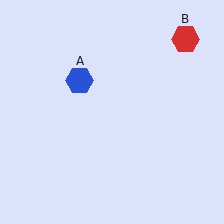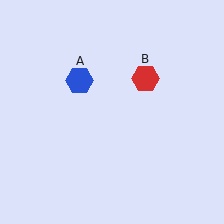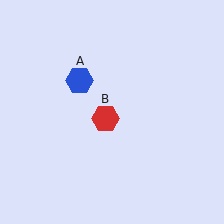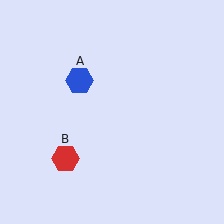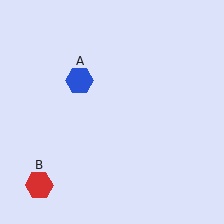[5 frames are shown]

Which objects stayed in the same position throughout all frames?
Blue hexagon (object A) remained stationary.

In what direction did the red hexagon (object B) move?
The red hexagon (object B) moved down and to the left.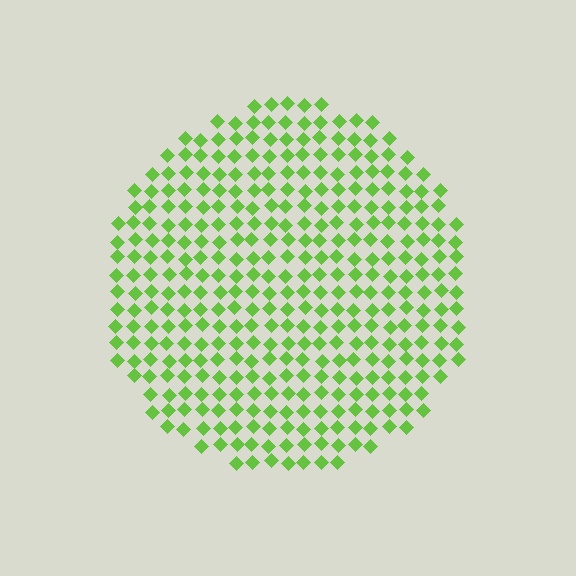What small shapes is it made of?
It is made of small diamonds.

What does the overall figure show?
The overall figure shows a circle.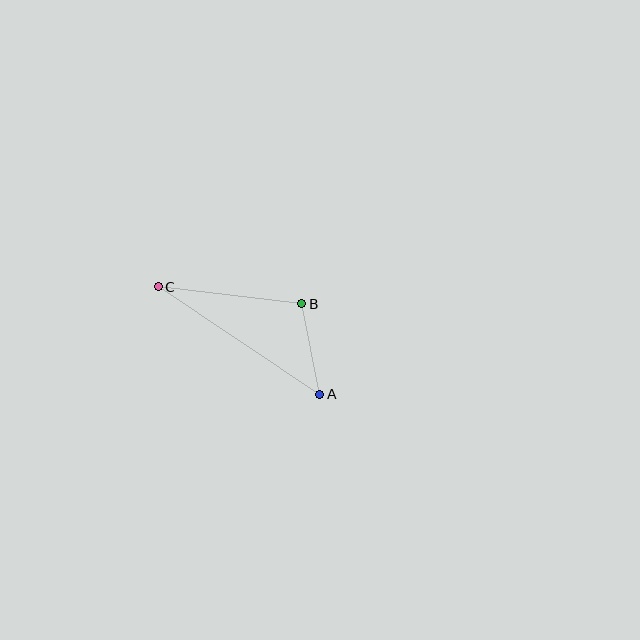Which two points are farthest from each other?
Points A and C are farthest from each other.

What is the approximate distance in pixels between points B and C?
The distance between B and C is approximately 144 pixels.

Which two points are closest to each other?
Points A and B are closest to each other.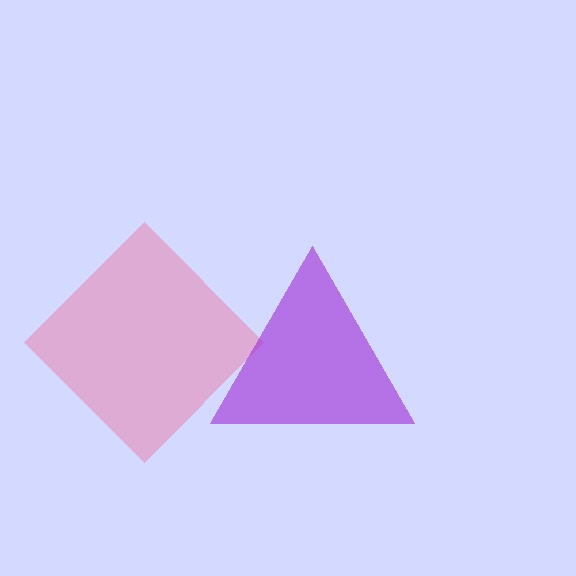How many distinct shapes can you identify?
There are 2 distinct shapes: a pink diamond, a purple triangle.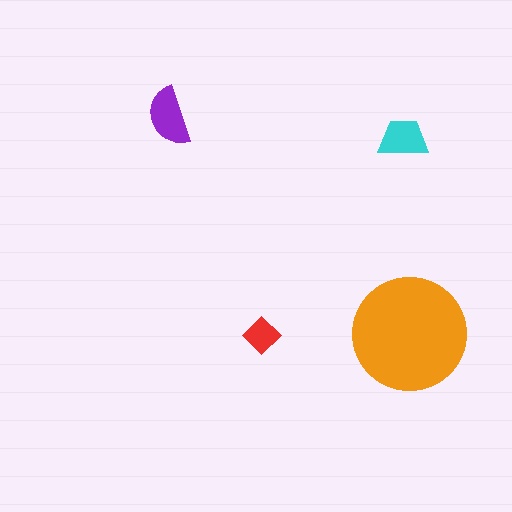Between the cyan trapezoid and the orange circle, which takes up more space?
The orange circle.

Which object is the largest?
The orange circle.